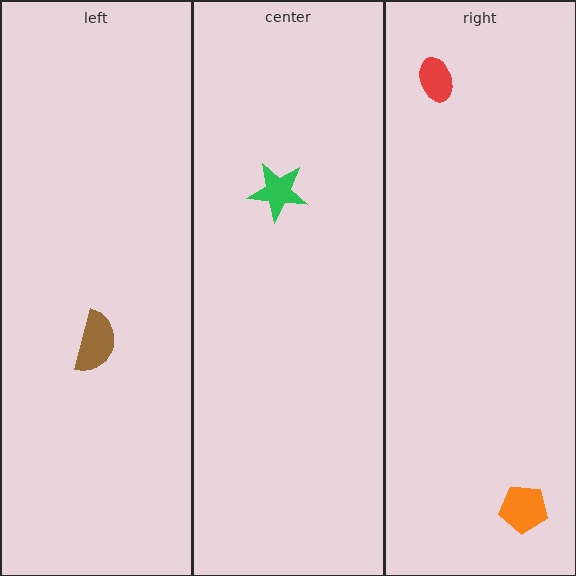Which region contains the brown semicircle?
The left region.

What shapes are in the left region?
The brown semicircle.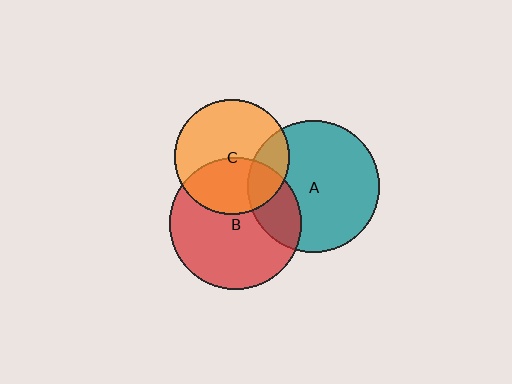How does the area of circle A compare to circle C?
Approximately 1.3 times.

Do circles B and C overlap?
Yes.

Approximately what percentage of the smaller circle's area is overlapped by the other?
Approximately 40%.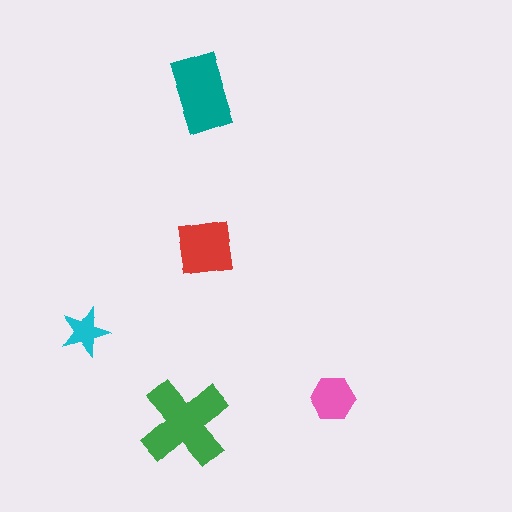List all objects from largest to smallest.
The green cross, the teal rectangle, the red square, the pink hexagon, the cyan star.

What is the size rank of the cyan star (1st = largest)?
5th.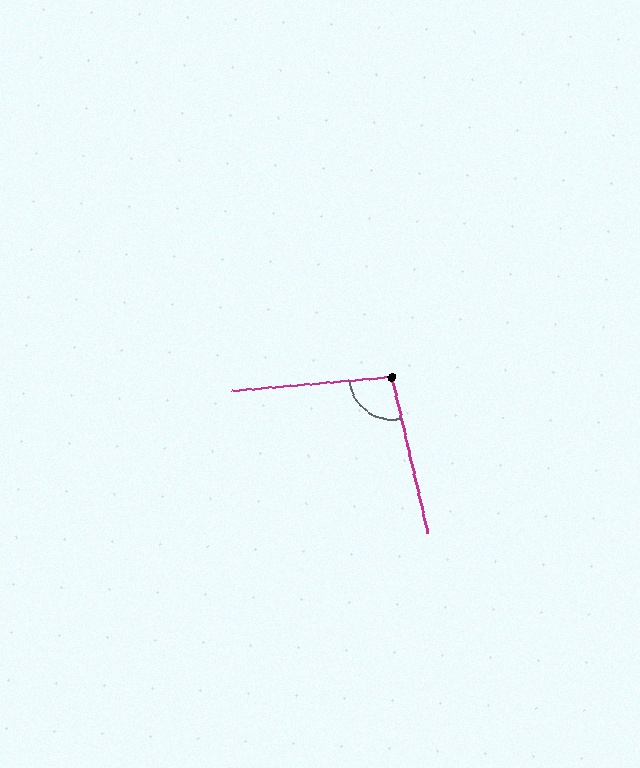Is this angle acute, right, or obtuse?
It is obtuse.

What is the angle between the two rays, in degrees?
Approximately 98 degrees.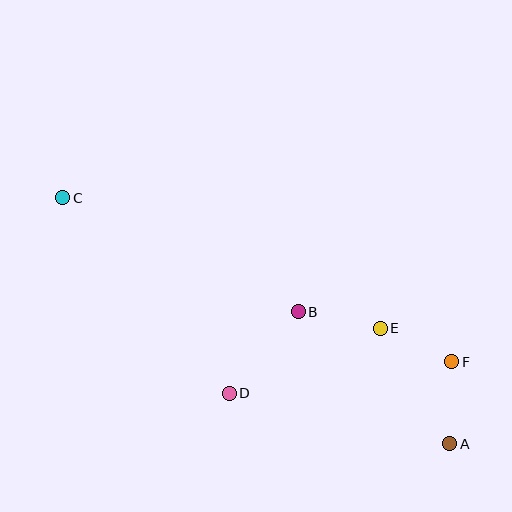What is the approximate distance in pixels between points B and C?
The distance between B and C is approximately 262 pixels.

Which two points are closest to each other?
Points E and F are closest to each other.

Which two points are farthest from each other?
Points A and C are farthest from each other.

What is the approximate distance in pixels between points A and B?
The distance between A and B is approximately 201 pixels.